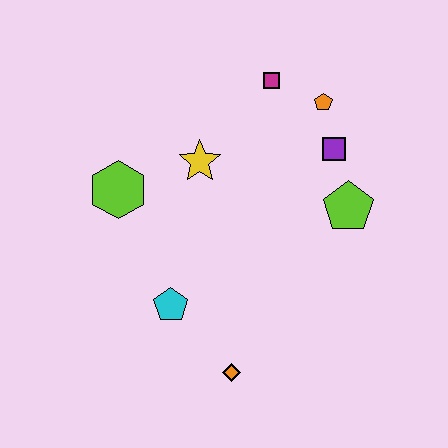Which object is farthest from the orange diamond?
The magenta square is farthest from the orange diamond.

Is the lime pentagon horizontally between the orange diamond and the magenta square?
No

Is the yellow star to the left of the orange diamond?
Yes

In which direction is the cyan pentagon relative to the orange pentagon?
The cyan pentagon is below the orange pentagon.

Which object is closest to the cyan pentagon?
The orange diamond is closest to the cyan pentagon.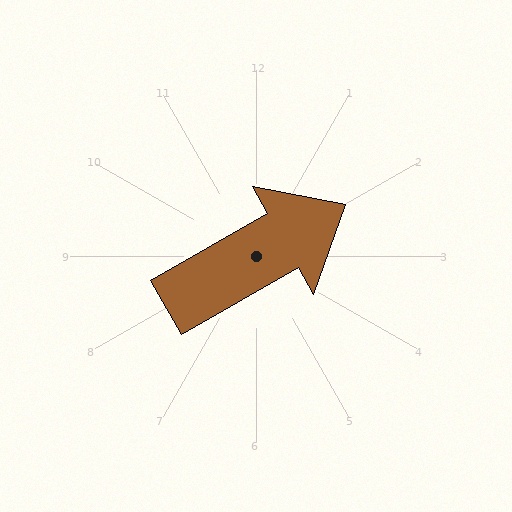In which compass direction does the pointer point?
Northeast.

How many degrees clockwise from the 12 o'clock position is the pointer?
Approximately 60 degrees.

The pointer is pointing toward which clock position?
Roughly 2 o'clock.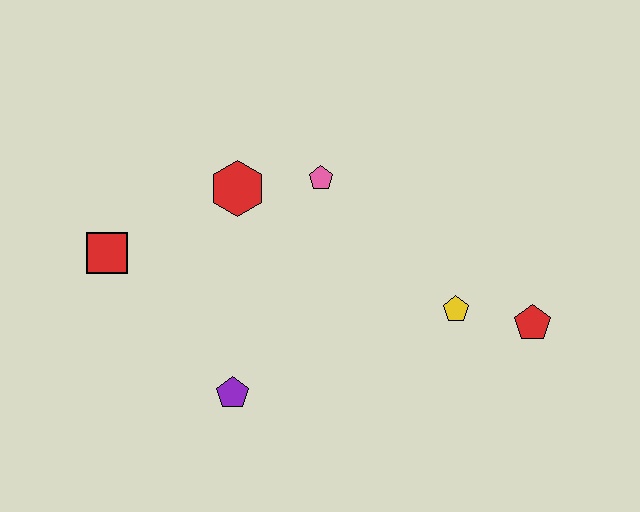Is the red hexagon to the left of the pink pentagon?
Yes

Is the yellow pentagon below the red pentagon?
No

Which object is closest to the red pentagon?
The yellow pentagon is closest to the red pentagon.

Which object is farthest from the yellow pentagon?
The red square is farthest from the yellow pentagon.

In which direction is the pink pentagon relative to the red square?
The pink pentagon is to the right of the red square.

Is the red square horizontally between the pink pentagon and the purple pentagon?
No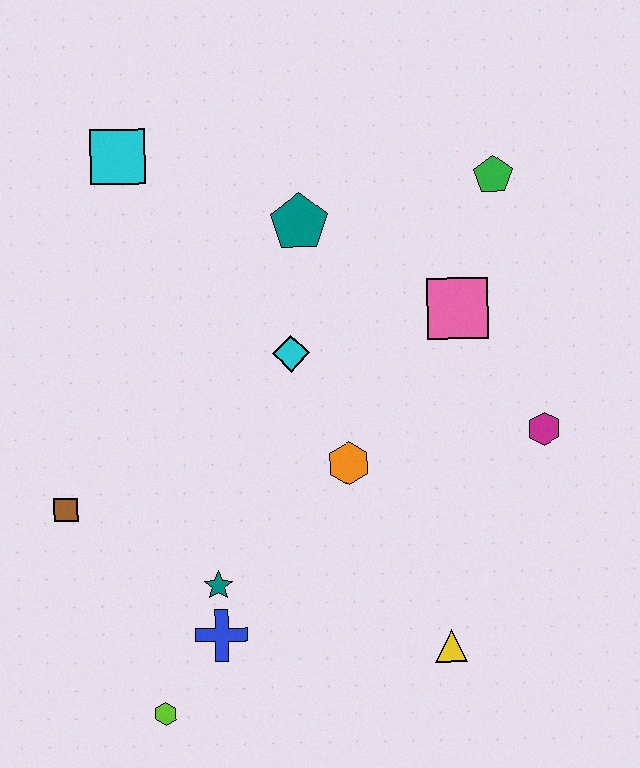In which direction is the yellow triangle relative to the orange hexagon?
The yellow triangle is below the orange hexagon.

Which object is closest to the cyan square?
The teal pentagon is closest to the cyan square.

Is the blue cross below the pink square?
Yes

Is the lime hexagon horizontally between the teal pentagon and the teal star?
No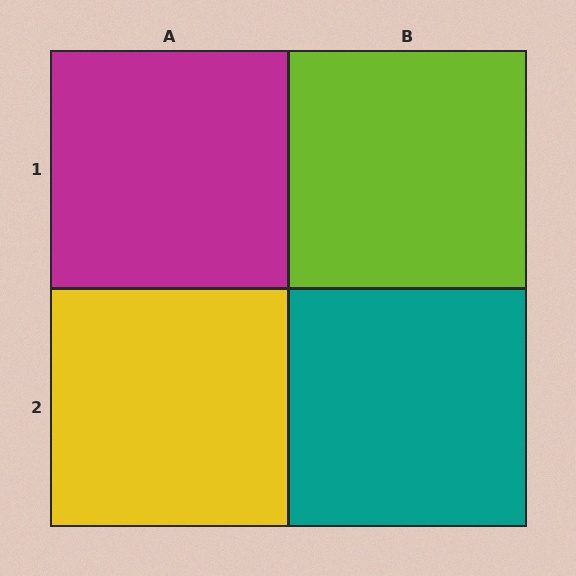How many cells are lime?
1 cell is lime.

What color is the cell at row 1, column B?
Lime.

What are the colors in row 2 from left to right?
Yellow, teal.